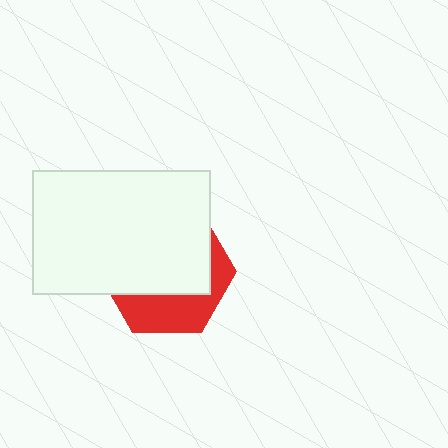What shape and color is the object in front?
The object in front is a white rectangle.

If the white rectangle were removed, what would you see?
You would see the complete red hexagon.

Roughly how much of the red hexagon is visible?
A small part of it is visible (roughly 35%).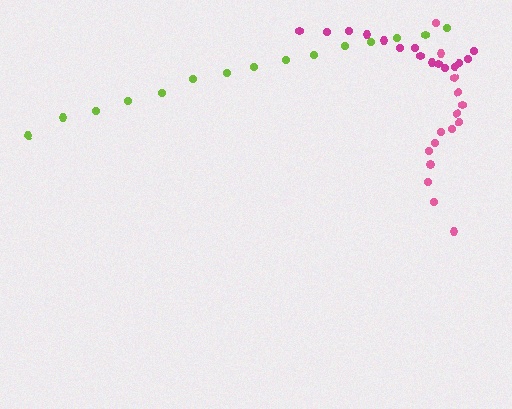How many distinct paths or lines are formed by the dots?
There are 3 distinct paths.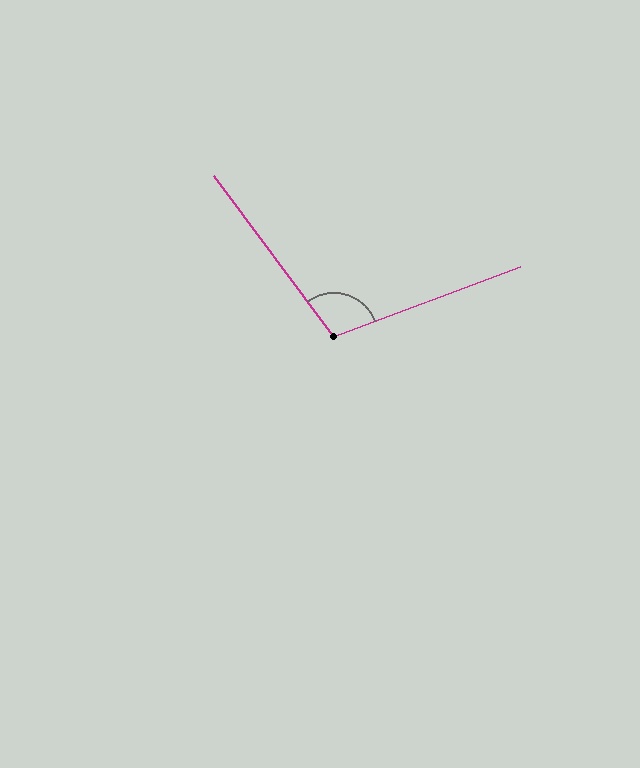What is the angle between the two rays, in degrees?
Approximately 106 degrees.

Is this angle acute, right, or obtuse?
It is obtuse.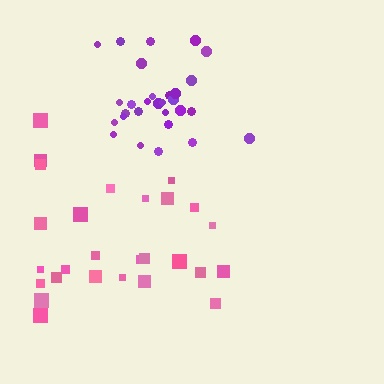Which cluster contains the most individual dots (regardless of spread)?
Purple (29).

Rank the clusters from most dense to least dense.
purple, pink.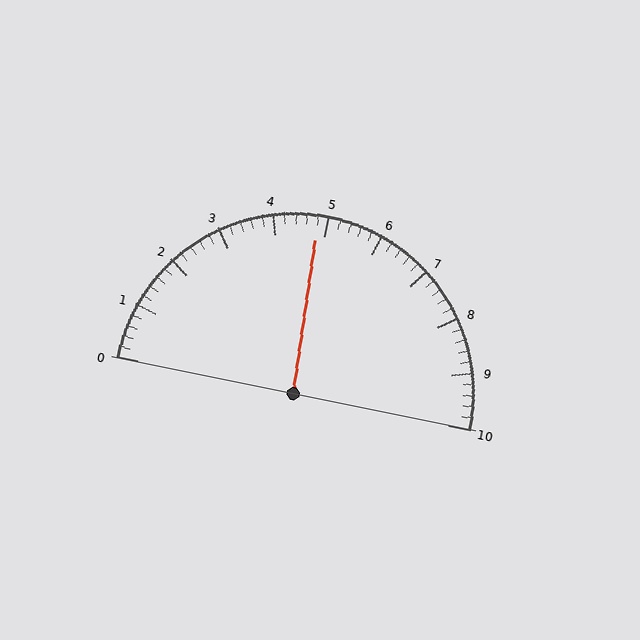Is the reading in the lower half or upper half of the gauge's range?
The reading is in the lower half of the range (0 to 10).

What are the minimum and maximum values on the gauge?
The gauge ranges from 0 to 10.